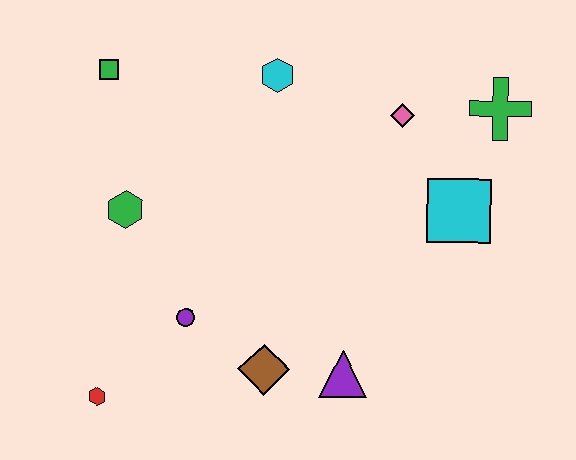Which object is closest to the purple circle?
The brown diamond is closest to the purple circle.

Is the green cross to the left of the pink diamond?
No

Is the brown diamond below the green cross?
Yes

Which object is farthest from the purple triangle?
The green square is farthest from the purple triangle.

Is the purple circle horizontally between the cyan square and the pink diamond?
No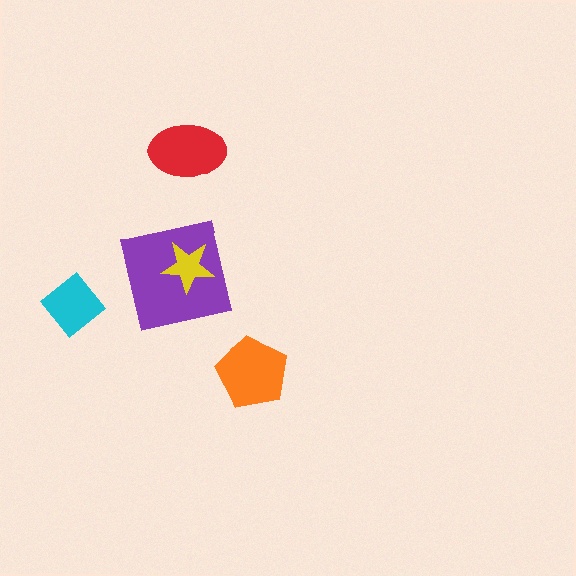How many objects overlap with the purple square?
1 object overlaps with the purple square.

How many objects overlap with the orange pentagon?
0 objects overlap with the orange pentagon.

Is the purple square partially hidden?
Yes, it is partially covered by another shape.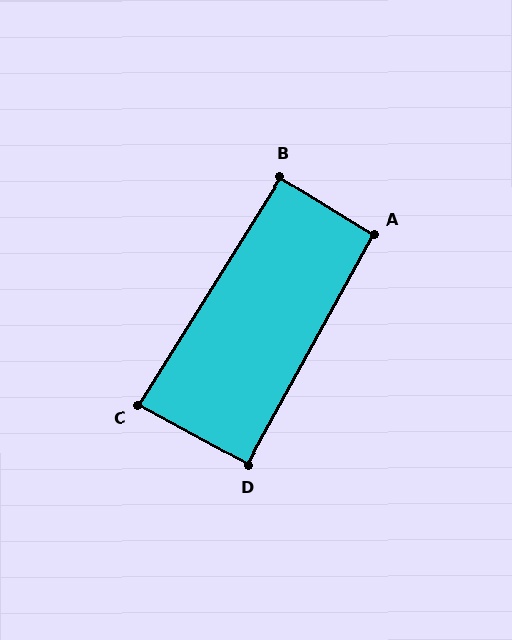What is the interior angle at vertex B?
Approximately 90 degrees (approximately right).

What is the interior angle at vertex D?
Approximately 90 degrees (approximately right).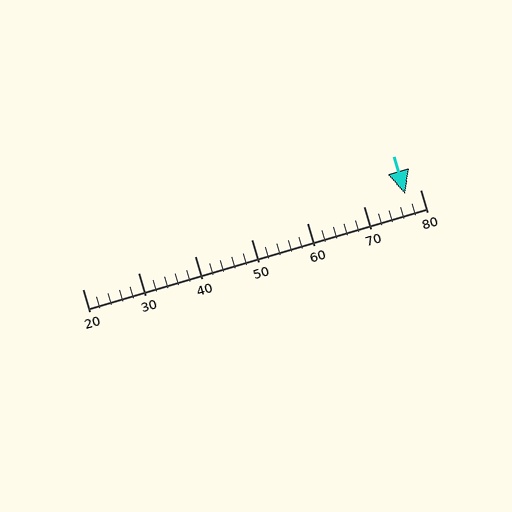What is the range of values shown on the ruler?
The ruler shows values from 20 to 80.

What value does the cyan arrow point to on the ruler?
The cyan arrow points to approximately 77.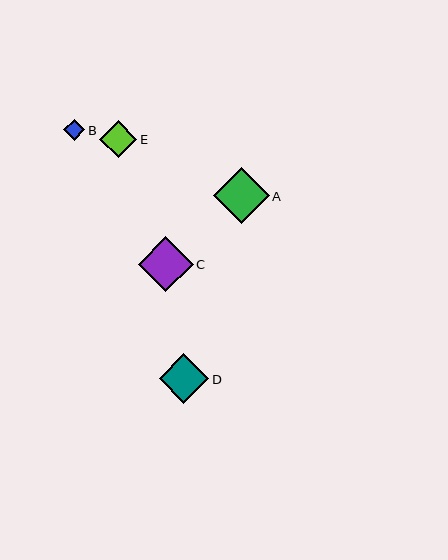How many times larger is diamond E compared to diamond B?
Diamond E is approximately 1.8 times the size of diamond B.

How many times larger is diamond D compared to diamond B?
Diamond D is approximately 2.3 times the size of diamond B.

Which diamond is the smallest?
Diamond B is the smallest with a size of approximately 21 pixels.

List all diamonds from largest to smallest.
From largest to smallest: A, C, D, E, B.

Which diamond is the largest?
Diamond A is the largest with a size of approximately 56 pixels.